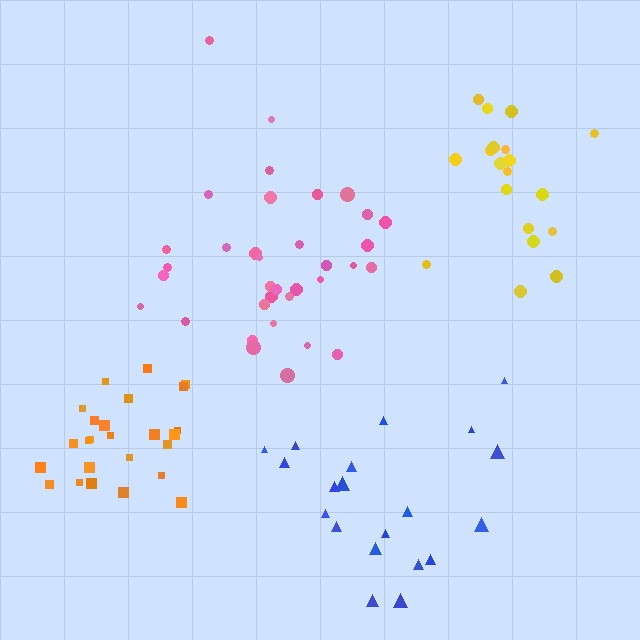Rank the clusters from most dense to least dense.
orange, yellow, pink, blue.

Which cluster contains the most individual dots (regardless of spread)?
Pink (35).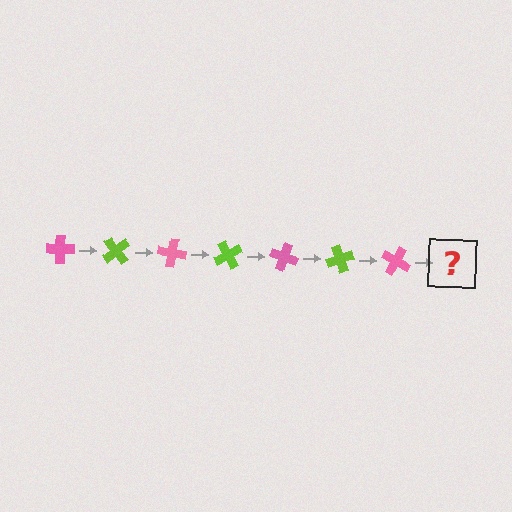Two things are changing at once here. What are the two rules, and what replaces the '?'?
The two rules are that it rotates 50 degrees each step and the color cycles through pink and lime. The '?' should be a lime cross, rotated 350 degrees from the start.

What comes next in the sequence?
The next element should be a lime cross, rotated 350 degrees from the start.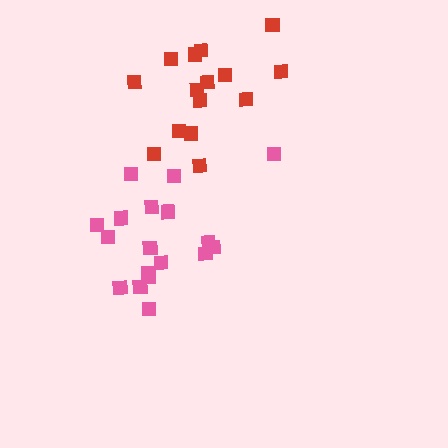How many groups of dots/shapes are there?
There are 2 groups.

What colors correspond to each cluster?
The clusters are colored: red, pink.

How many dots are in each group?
Group 1: 15 dots, Group 2: 18 dots (33 total).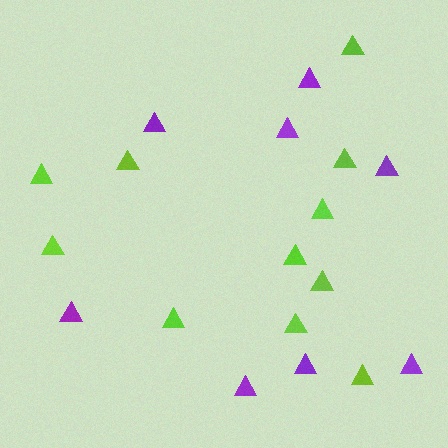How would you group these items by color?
There are 2 groups: one group of purple triangles (8) and one group of lime triangles (11).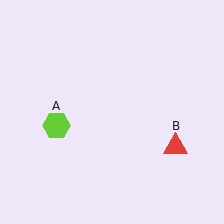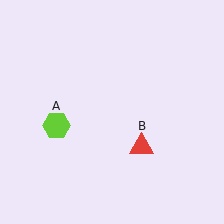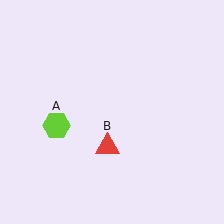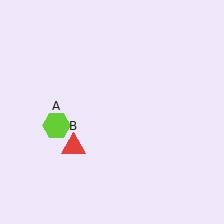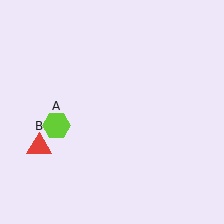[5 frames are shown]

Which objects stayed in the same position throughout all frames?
Lime hexagon (object A) remained stationary.